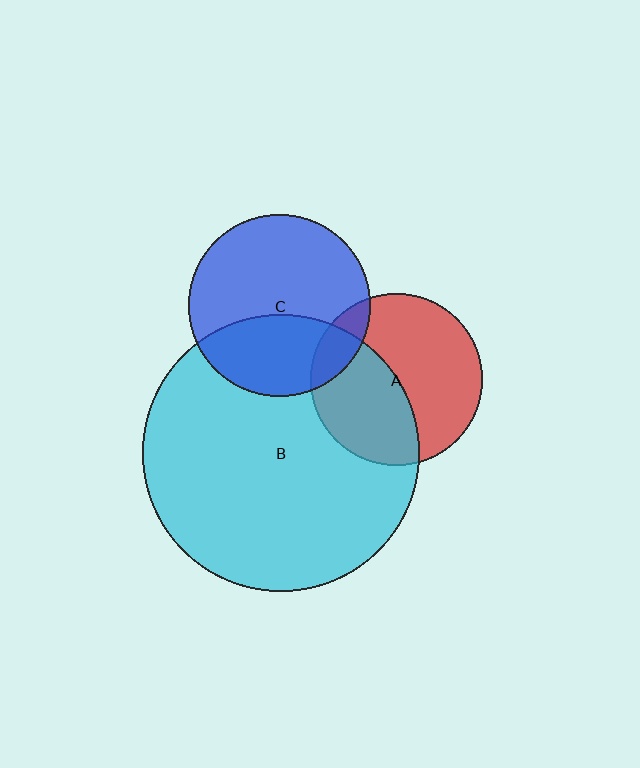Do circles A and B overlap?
Yes.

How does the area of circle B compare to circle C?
Approximately 2.3 times.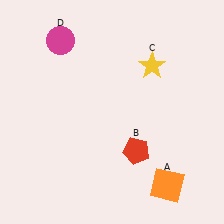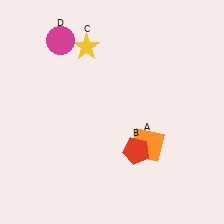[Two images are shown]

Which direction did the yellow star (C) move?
The yellow star (C) moved left.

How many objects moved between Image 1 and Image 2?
2 objects moved between the two images.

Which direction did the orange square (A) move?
The orange square (A) moved up.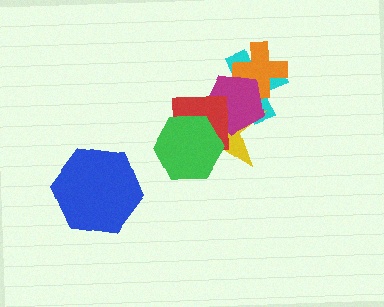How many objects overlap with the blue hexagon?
0 objects overlap with the blue hexagon.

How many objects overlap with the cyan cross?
3 objects overlap with the cyan cross.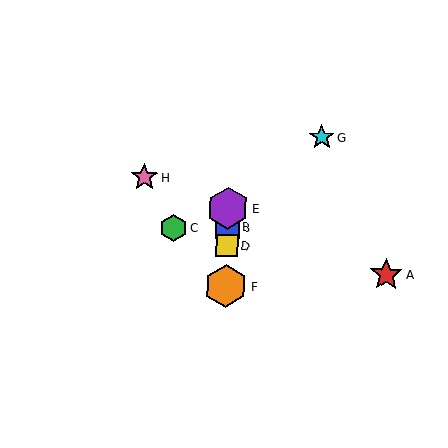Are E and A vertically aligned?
No, E is at x≈228 and A is at x≈386.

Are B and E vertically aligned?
Yes, both are at x≈227.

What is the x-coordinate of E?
Object E is at x≈228.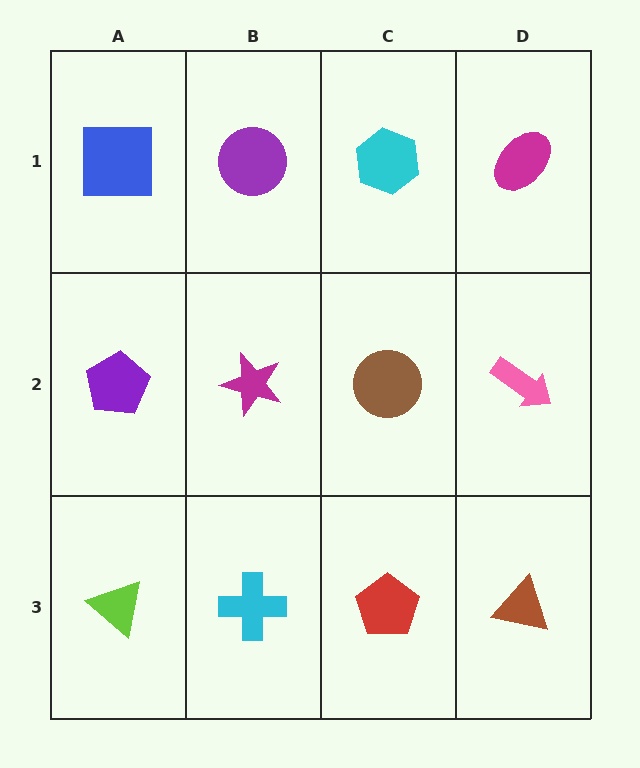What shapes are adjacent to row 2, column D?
A magenta ellipse (row 1, column D), a brown triangle (row 3, column D), a brown circle (row 2, column C).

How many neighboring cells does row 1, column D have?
2.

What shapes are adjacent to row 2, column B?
A purple circle (row 1, column B), a cyan cross (row 3, column B), a purple pentagon (row 2, column A), a brown circle (row 2, column C).